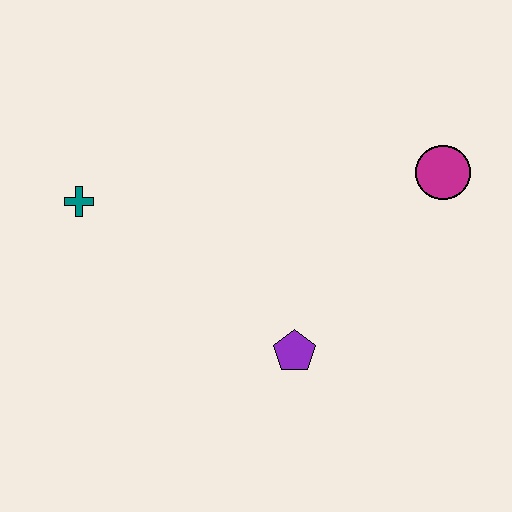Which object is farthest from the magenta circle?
The teal cross is farthest from the magenta circle.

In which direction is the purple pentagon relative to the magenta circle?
The purple pentagon is below the magenta circle.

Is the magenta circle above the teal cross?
Yes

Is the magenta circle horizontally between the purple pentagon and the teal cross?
No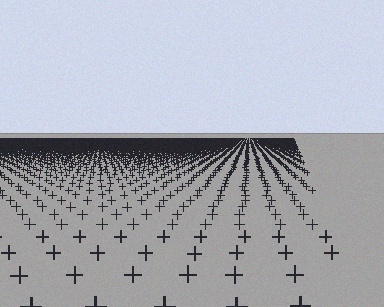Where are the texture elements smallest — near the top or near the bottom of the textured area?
Near the top.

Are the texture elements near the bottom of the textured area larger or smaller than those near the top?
Larger. Near the bottom, elements are closer to the viewer and appear at a bigger on-screen size.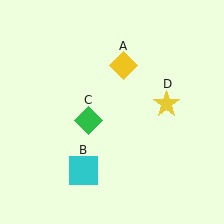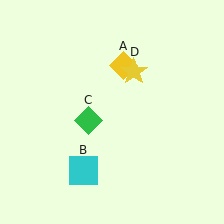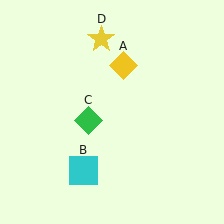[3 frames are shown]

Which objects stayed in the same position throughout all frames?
Yellow diamond (object A) and cyan square (object B) and green diamond (object C) remained stationary.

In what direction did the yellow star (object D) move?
The yellow star (object D) moved up and to the left.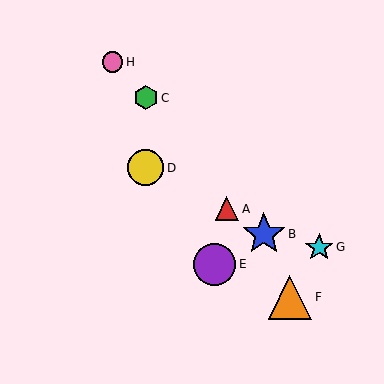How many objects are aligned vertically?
2 objects (C, D) are aligned vertically.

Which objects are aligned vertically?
Objects C, D are aligned vertically.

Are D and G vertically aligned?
No, D is at x≈146 and G is at x≈319.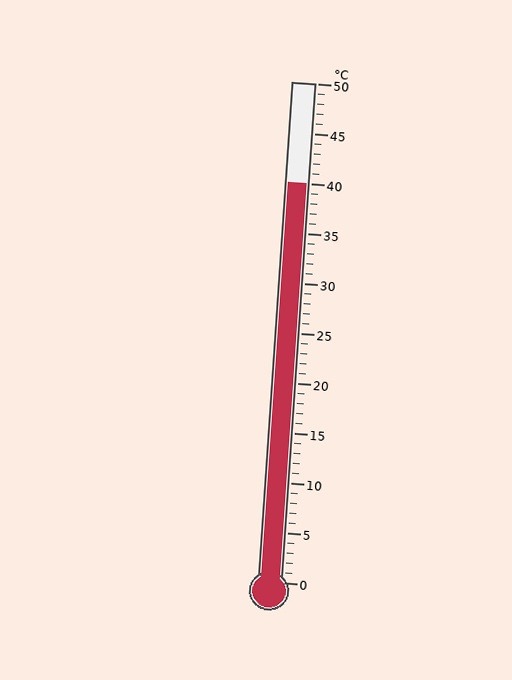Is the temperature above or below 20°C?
The temperature is above 20°C.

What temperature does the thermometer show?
The thermometer shows approximately 40°C.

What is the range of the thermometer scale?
The thermometer scale ranges from 0°C to 50°C.